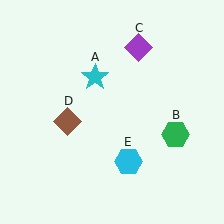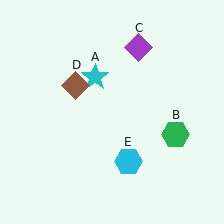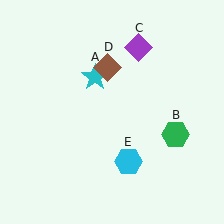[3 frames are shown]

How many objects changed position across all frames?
1 object changed position: brown diamond (object D).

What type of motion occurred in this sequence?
The brown diamond (object D) rotated clockwise around the center of the scene.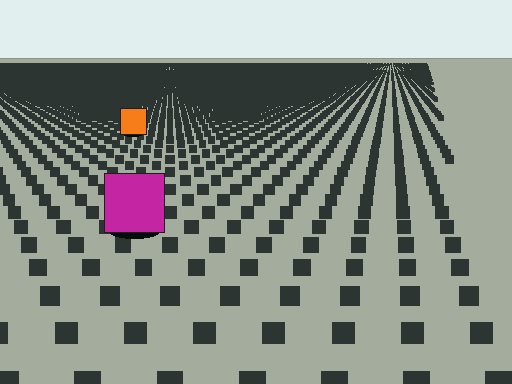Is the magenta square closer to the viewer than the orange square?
Yes. The magenta square is closer — you can tell from the texture gradient: the ground texture is coarser near it.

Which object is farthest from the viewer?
The orange square is farthest from the viewer. It appears smaller and the ground texture around it is denser.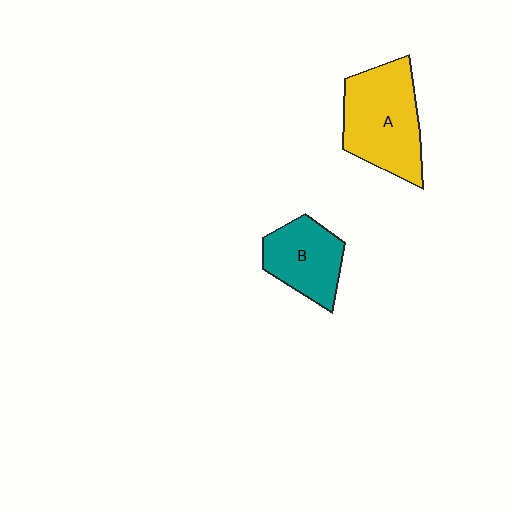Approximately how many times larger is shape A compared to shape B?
Approximately 1.5 times.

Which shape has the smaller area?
Shape B (teal).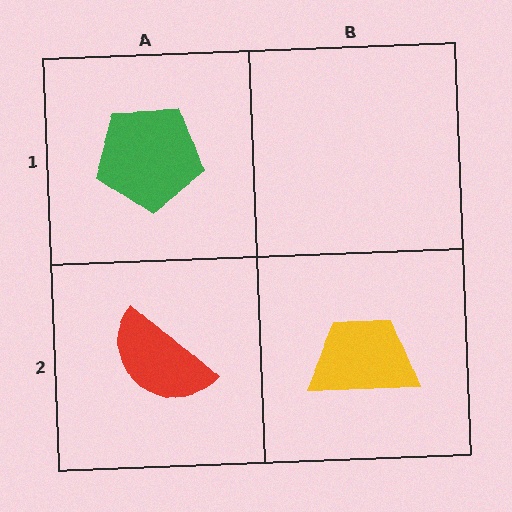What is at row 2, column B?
A yellow trapezoid.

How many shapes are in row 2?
2 shapes.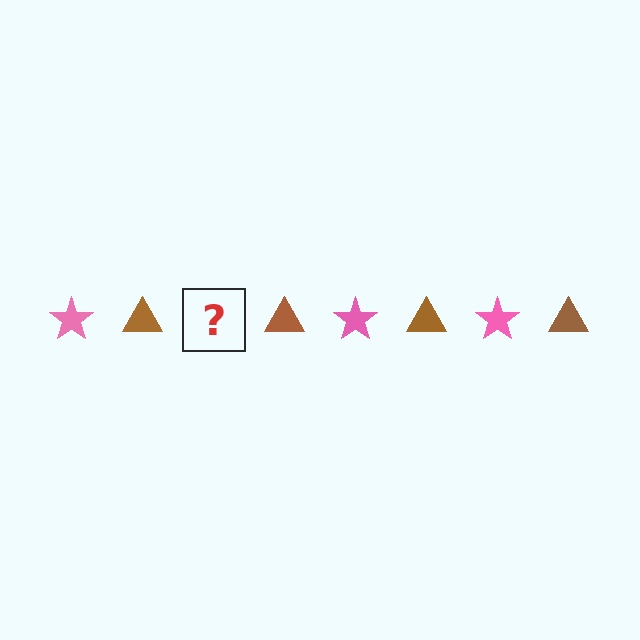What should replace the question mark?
The question mark should be replaced with a pink star.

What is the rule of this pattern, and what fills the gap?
The rule is that the pattern alternates between pink star and brown triangle. The gap should be filled with a pink star.